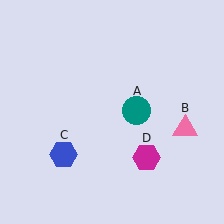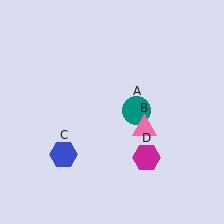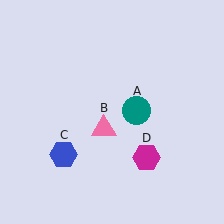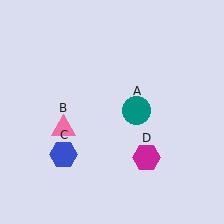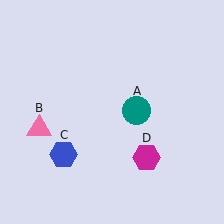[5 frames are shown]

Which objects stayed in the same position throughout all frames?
Teal circle (object A) and blue hexagon (object C) and magenta hexagon (object D) remained stationary.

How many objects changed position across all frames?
1 object changed position: pink triangle (object B).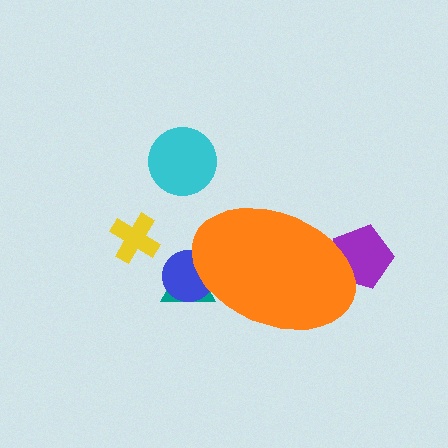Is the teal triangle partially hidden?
Yes, the teal triangle is partially hidden behind the orange ellipse.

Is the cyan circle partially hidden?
No, the cyan circle is fully visible.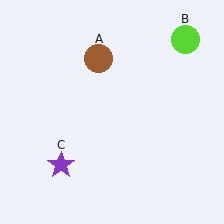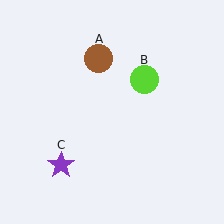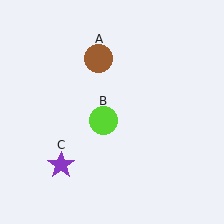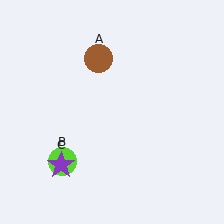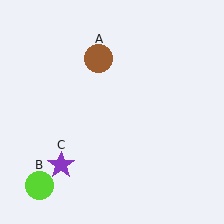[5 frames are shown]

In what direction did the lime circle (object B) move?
The lime circle (object B) moved down and to the left.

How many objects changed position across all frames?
1 object changed position: lime circle (object B).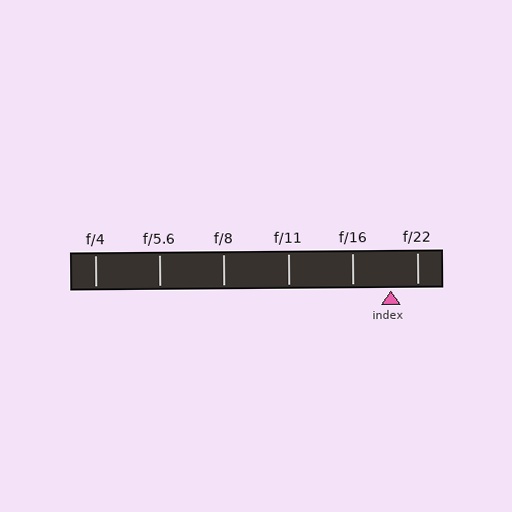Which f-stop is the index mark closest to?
The index mark is closest to f/22.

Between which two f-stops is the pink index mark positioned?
The index mark is between f/16 and f/22.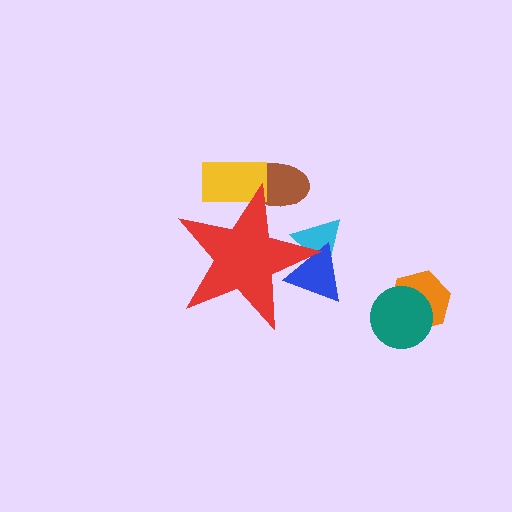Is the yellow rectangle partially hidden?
Yes, the yellow rectangle is partially hidden behind the red star.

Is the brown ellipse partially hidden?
Yes, the brown ellipse is partially hidden behind the red star.